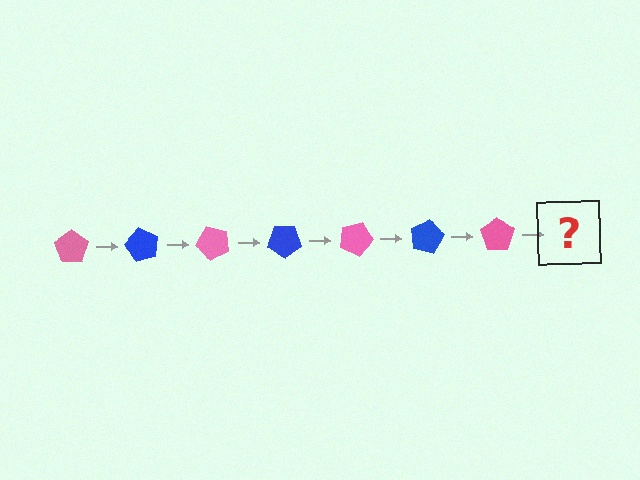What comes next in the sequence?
The next element should be a blue pentagon, rotated 420 degrees from the start.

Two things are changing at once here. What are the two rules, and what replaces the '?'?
The two rules are that it rotates 60 degrees each step and the color cycles through pink and blue. The '?' should be a blue pentagon, rotated 420 degrees from the start.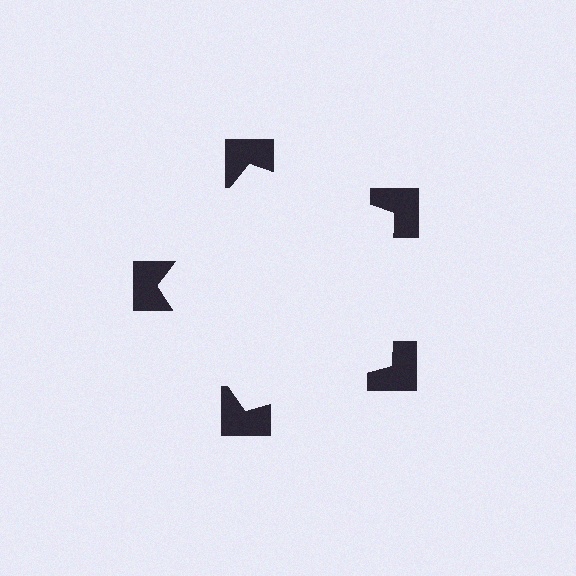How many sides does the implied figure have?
5 sides.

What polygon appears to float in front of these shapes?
An illusory pentagon — its edges are inferred from the aligned wedge cuts in the notched squares, not physically drawn.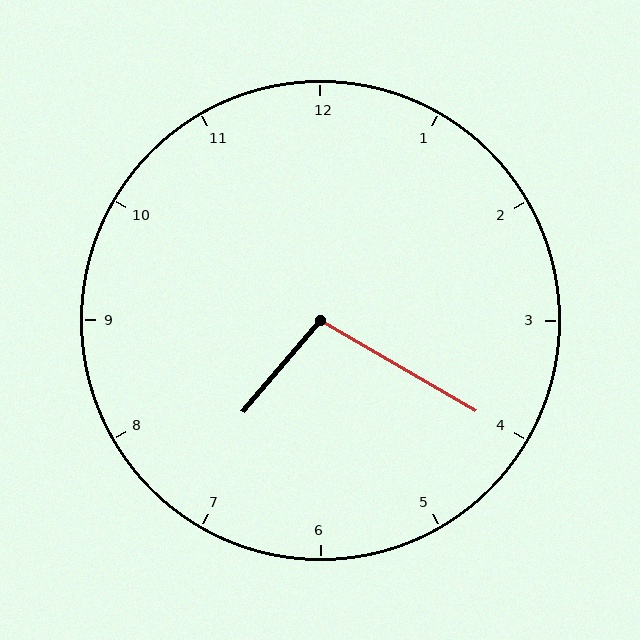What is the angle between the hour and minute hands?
Approximately 100 degrees.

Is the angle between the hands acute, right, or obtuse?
It is obtuse.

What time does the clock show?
7:20.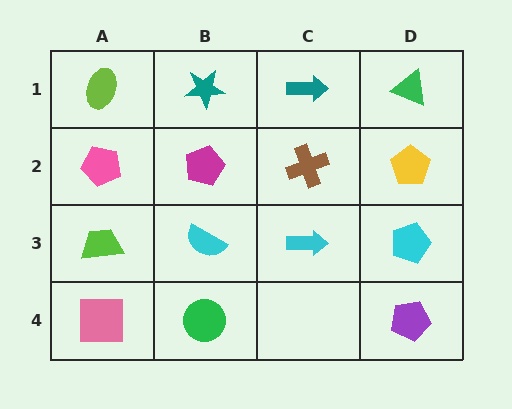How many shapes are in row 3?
4 shapes.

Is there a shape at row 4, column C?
No, that cell is empty.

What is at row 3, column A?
A lime trapezoid.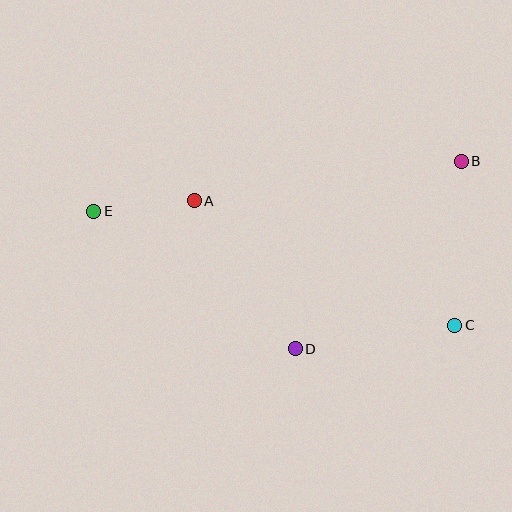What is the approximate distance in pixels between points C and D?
The distance between C and D is approximately 161 pixels.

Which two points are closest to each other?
Points A and E are closest to each other.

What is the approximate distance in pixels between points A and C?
The distance between A and C is approximately 288 pixels.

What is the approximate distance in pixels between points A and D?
The distance between A and D is approximately 179 pixels.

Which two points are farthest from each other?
Points C and E are farthest from each other.